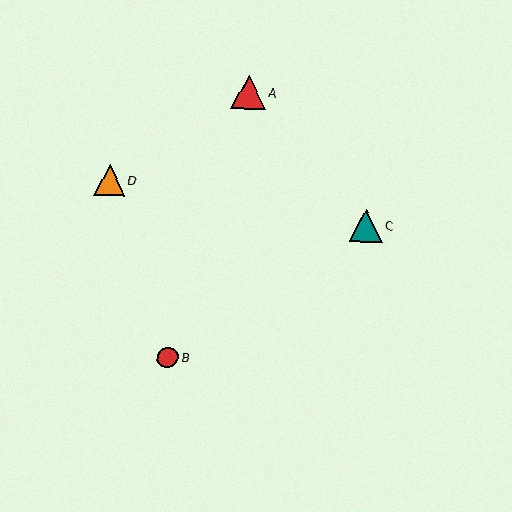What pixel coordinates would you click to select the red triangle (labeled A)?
Click at (249, 92) to select the red triangle A.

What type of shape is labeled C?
Shape C is a teal triangle.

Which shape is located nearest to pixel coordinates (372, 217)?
The teal triangle (labeled C) at (366, 226) is nearest to that location.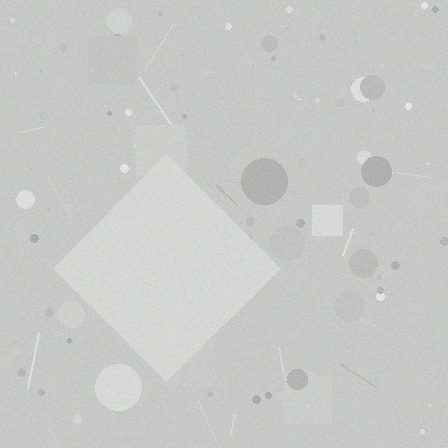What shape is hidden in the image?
A diamond is hidden in the image.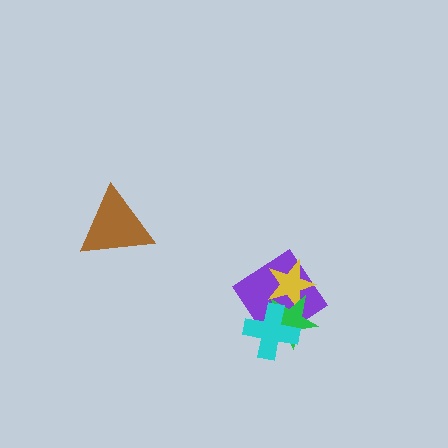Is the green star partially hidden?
Yes, it is partially covered by another shape.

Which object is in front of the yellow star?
The green star is in front of the yellow star.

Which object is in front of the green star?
The cyan cross is in front of the green star.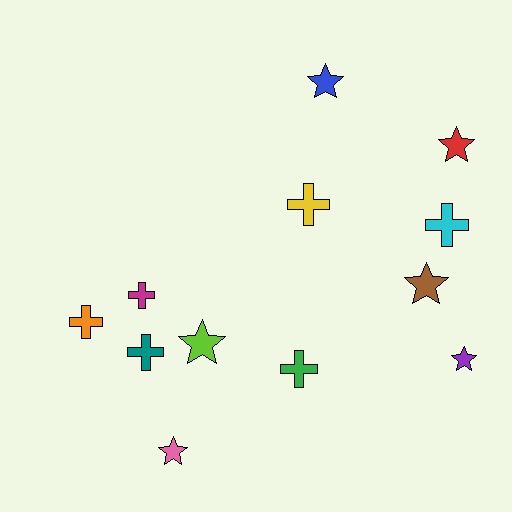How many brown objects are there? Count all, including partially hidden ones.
There is 1 brown object.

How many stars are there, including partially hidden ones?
There are 6 stars.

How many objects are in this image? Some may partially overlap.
There are 12 objects.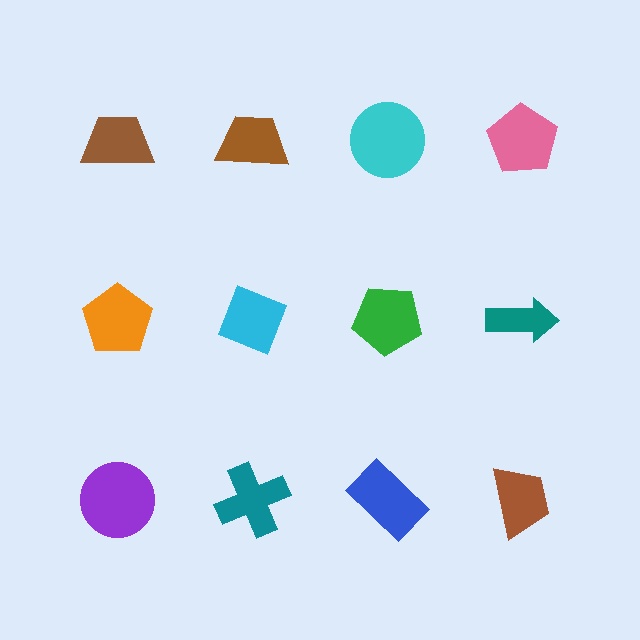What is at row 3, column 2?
A teal cross.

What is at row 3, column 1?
A purple circle.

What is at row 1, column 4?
A pink pentagon.